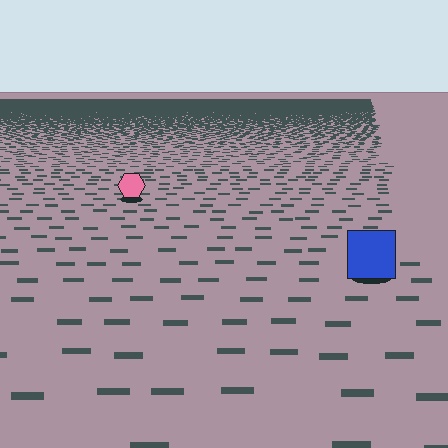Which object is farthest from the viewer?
The pink hexagon is farthest from the viewer. It appears smaller and the ground texture around it is denser.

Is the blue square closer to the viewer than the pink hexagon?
Yes. The blue square is closer — you can tell from the texture gradient: the ground texture is coarser near it.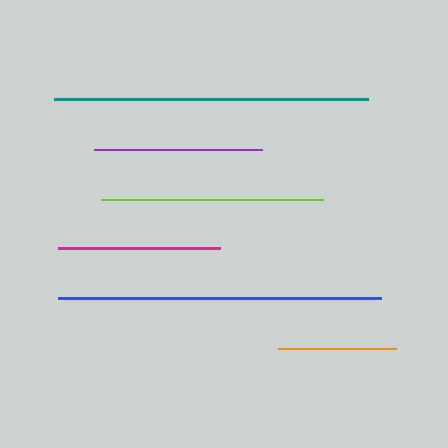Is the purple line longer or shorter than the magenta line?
The purple line is longer than the magenta line.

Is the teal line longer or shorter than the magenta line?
The teal line is longer than the magenta line.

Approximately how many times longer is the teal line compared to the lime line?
The teal line is approximately 1.4 times the length of the lime line.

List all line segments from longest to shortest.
From longest to shortest: blue, teal, lime, purple, magenta, orange.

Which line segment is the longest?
The blue line is the longest at approximately 322 pixels.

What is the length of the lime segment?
The lime segment is approximately 222 pixels long.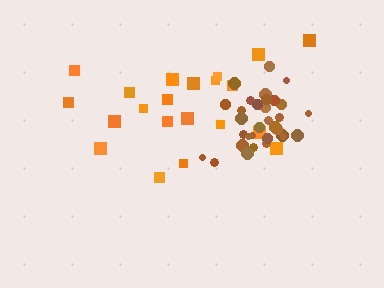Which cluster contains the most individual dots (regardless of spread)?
Brown (32).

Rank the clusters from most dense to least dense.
brown, orange.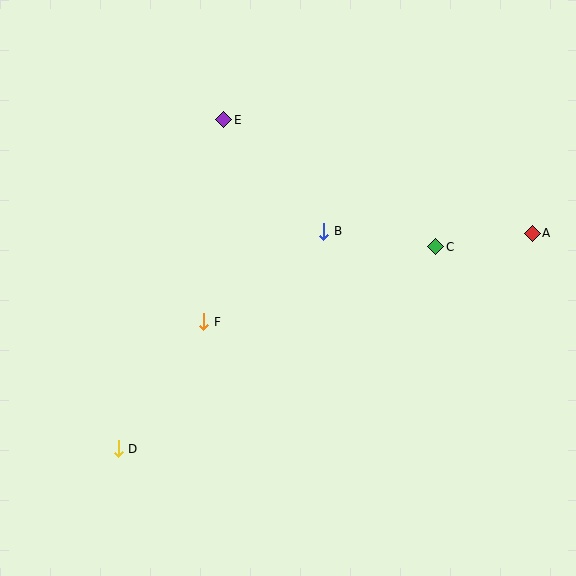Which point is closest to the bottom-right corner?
Point A is closest to the bottom-right corner.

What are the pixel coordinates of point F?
Point F is at (204, 322).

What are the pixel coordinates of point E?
Point E is at (224, 120).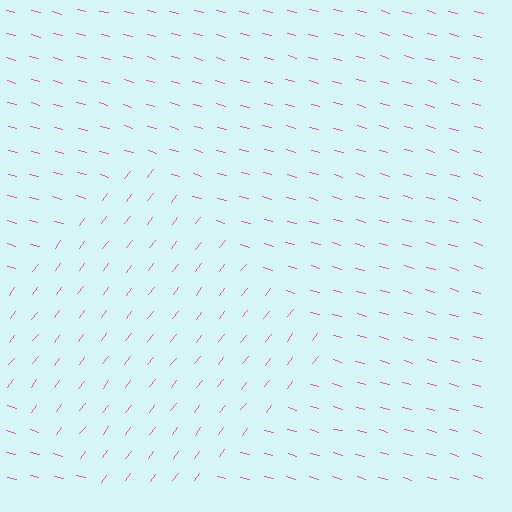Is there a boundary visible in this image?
Yes, there is a texture boundary formed by a change in line orientation.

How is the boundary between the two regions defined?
The boundary is defined purely by a change in line orientation (approximately 68 degrees difference). All lines are the same color and thickness.